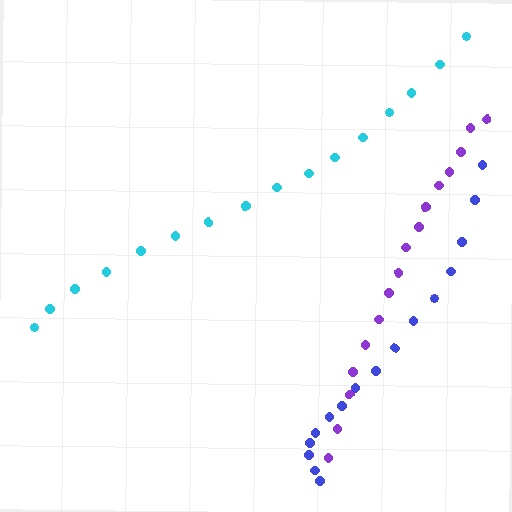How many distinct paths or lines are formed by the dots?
There are 3 distinct paths.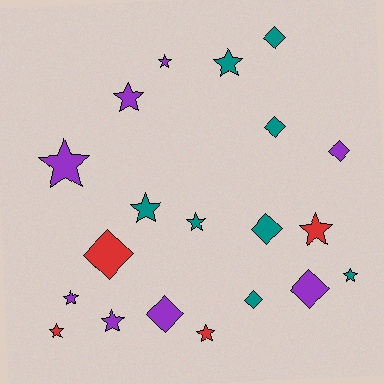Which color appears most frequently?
Purple, with 8 objects.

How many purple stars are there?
There are 5 purple stars.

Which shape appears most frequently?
Star, with 12 objects.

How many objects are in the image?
There are 20 objects.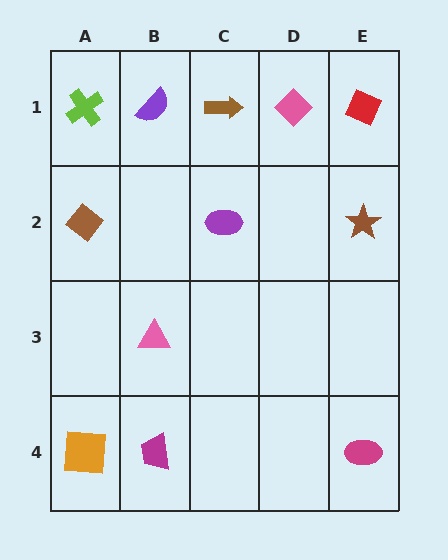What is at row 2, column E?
A brown star.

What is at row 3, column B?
A pink triangle.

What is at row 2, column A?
A brown diamond.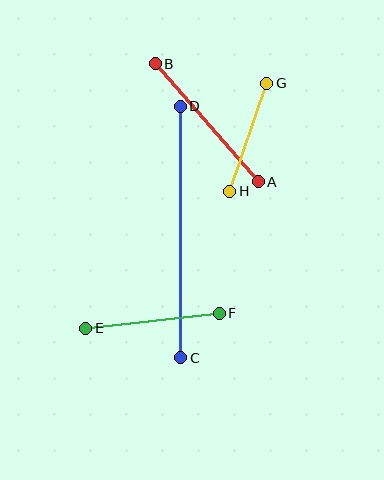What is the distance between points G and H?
The distance is approximately 114 pixels.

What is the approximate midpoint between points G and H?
The midpoint is at approximately (248, 137) pixels.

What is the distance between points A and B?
The distance is approximately 157 pixels.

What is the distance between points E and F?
The distance is approximately 134 pixels.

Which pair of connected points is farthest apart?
Points C and D are farthest apart.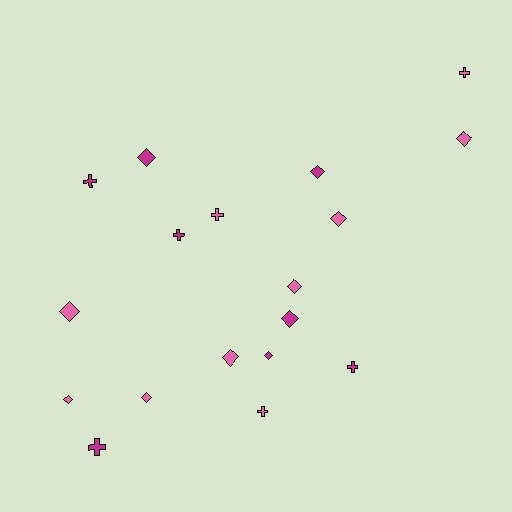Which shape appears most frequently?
Diamond, with 11 objects.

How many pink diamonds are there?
There are 7 pink diamonds.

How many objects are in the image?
There are 18 objects.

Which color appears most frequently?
Pink, with 10 objects.